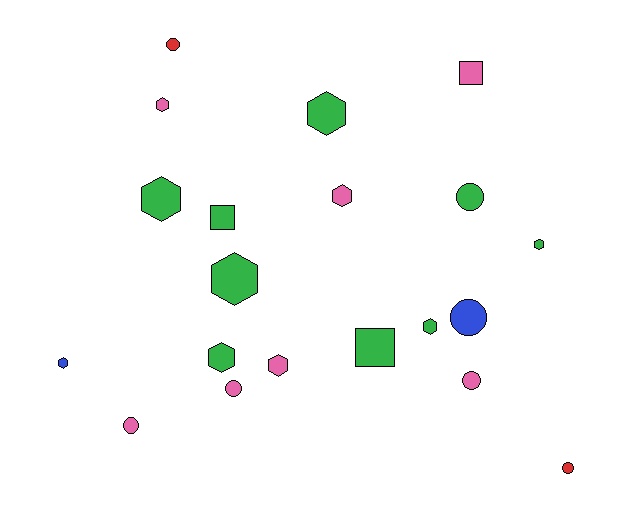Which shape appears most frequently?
Hexagon, with 10 objects.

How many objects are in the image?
There are 20 objects.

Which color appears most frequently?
Green, with 9 objects.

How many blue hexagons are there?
There is 1 blue hexagon.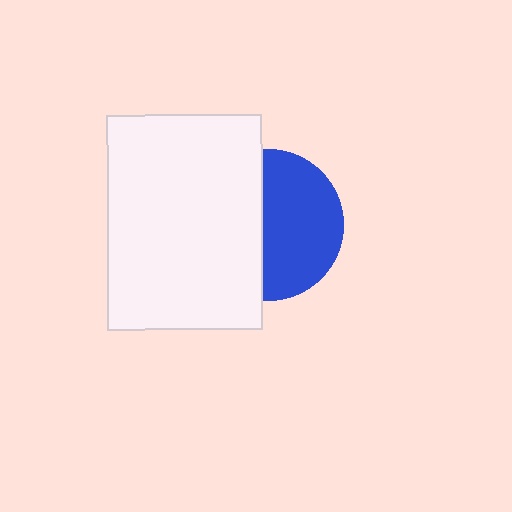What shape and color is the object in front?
The object in front is a white rectangle.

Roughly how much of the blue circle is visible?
About half of it is visible (roughly 54%).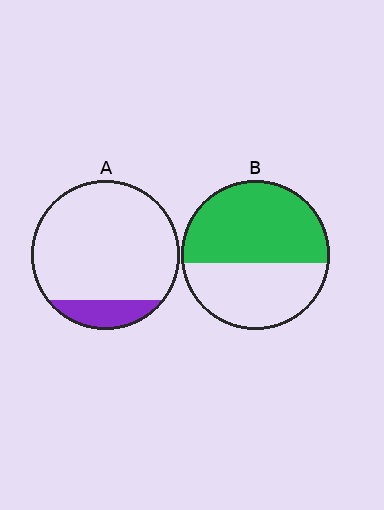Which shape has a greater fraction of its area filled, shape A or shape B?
Shape B.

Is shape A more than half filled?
No.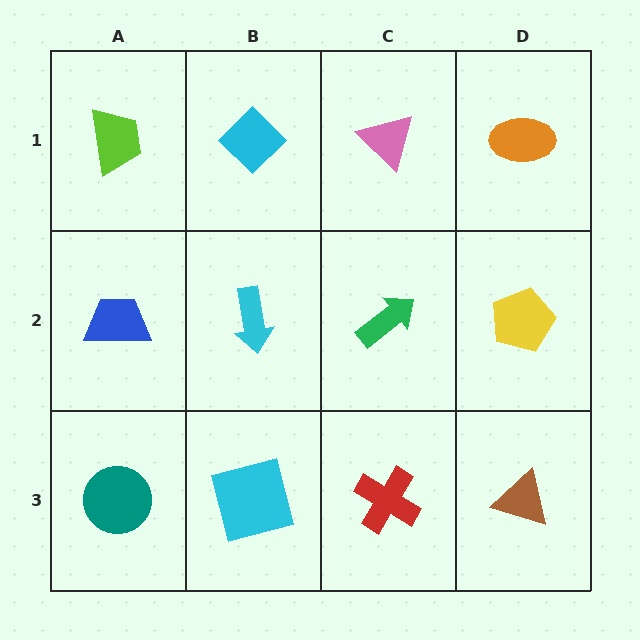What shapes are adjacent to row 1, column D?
A yellow pentagon (row 2, column D), a pink triangle (row 1, column C).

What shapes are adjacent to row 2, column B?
A cyan diamond (row 1, column B), a cyan square (row 3, column B), a blue trapezoid (row 2, column A), a green arrow (row 2, column C).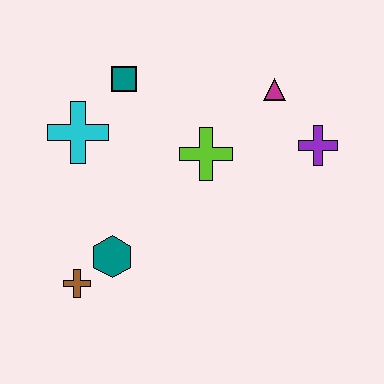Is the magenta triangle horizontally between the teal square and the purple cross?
Yes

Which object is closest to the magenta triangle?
The purple cross is closest to the magenta triangle.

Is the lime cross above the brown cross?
Yes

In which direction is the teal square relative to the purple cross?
The teal square is to the left of the purple cross.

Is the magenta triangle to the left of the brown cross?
No